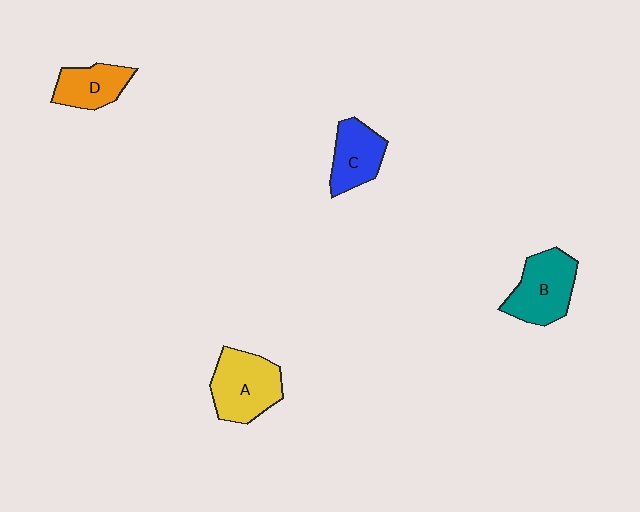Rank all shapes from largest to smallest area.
From largest to smallest: A (yellow), B (teal), C (blue), D (orange).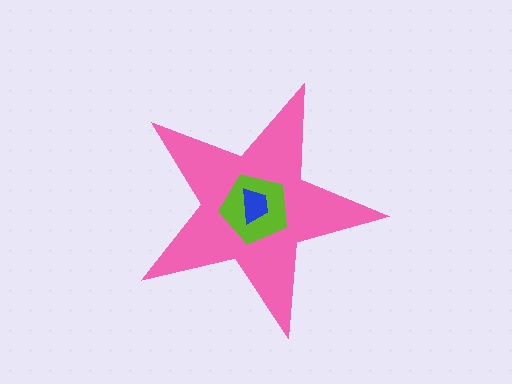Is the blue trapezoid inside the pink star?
Yes.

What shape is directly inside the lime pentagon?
The blue trapezoid.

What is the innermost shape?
The blue trapezoid.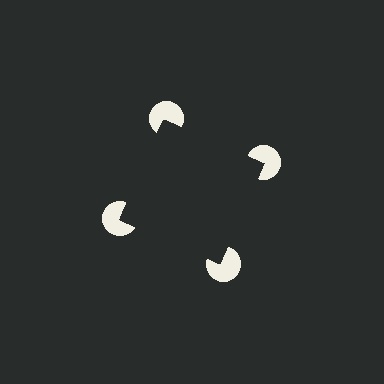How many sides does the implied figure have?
4 sides.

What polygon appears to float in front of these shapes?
An illusory square — its edges are inferred from the aligned wedge cuts in the pac-man discs, not physically drawn.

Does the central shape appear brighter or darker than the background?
It typically appears slightly darker than the background, even though no actual brightness change is drawn.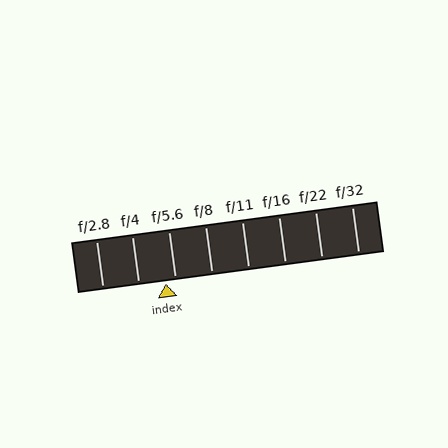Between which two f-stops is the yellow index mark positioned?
The index mark is between f/4 and f/5.6.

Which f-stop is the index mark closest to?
The index mark is closest to f/5.6.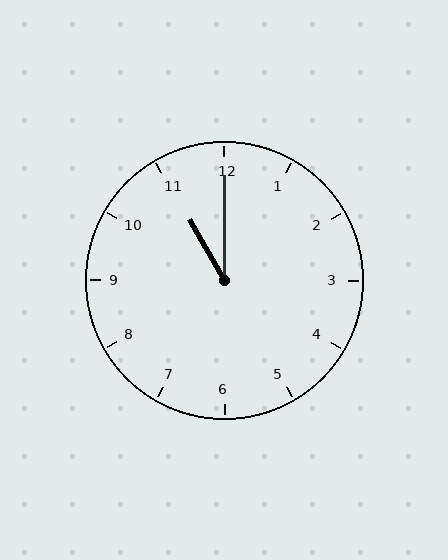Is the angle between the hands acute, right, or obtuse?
It is acute.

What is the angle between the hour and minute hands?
Approximately 30 degrees.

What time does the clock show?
11:00.